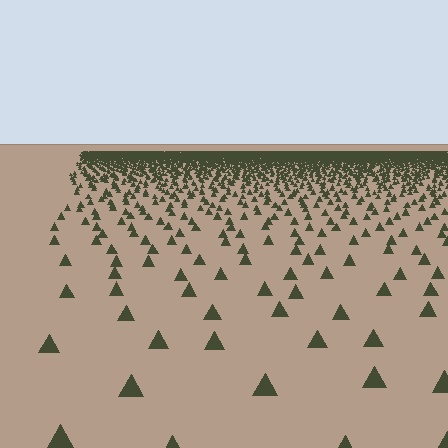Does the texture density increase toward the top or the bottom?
Density increases toward the top.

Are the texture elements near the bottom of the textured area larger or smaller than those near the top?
Larger. Near the bottom, elements are closer to the viewer and appear at a bigger on-screen size.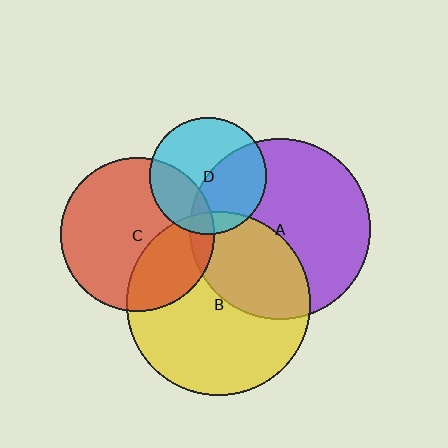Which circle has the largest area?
Circle B (yellow).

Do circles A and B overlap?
Yes.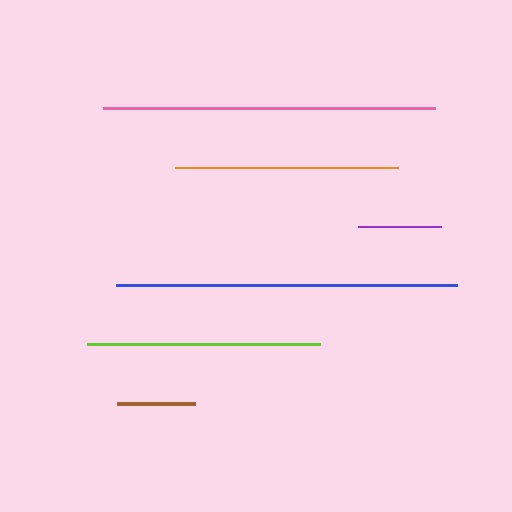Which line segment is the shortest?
The brown line is the shortest at approximately 78 pixels.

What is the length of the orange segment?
The orange segment is approximately 223 pixels long.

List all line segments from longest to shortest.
From longest to shortest: blue, pink, lime, orange, purple, brown.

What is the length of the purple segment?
The purple segment is approximately 83 pixels long.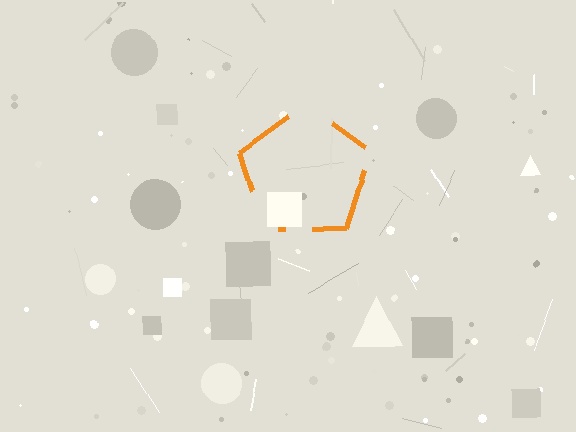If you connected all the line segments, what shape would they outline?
They would outline a pentagon.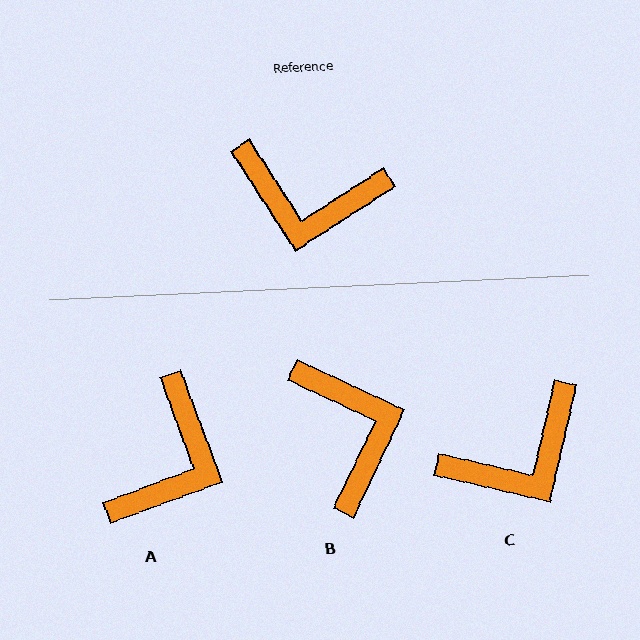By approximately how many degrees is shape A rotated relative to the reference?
Approximately 77 degrees counter-clockwise.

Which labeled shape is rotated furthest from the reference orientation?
B, about 122 degrees away.